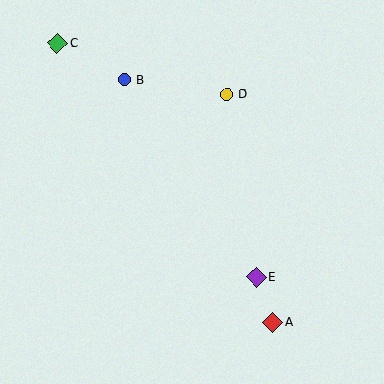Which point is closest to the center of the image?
Point D at (227, 94) is closest to the center.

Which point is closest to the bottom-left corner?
Point E is closest to the bottom-left corner.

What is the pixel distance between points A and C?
The distance between A and C is 353 pixels.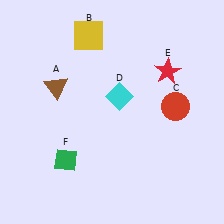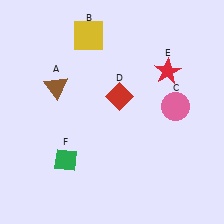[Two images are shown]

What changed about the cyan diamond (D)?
In Image 1, D is cyan. In Image 2, it changed to red.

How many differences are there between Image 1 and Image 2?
There are 2 differences between the two images.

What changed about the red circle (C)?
In Image 1, C is red. In Image 2, it changed to pink.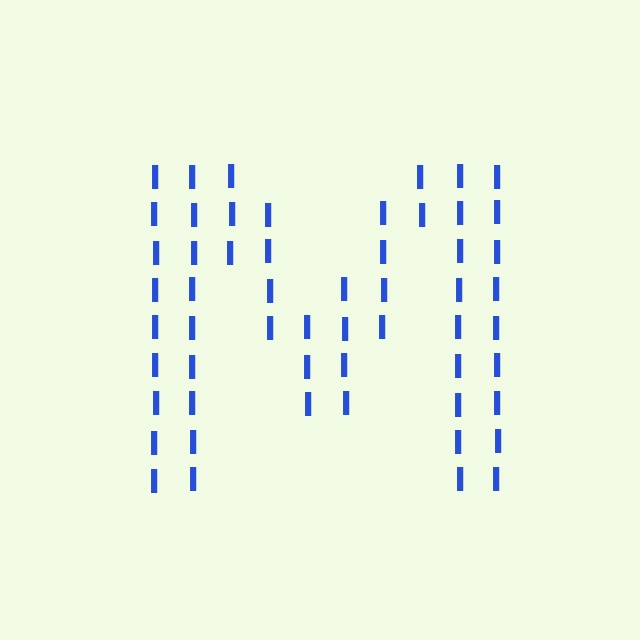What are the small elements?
The small elements are letter I's.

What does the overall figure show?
The overall figure shows the letter M.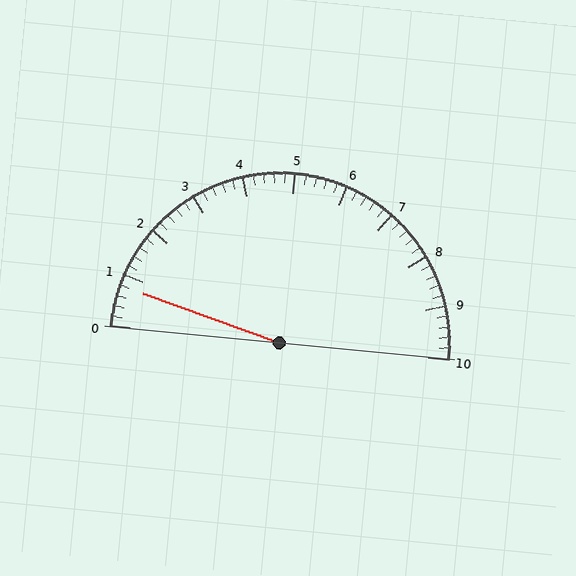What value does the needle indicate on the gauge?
The needle indicates approximately 0.8.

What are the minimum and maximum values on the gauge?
The gauge ranges from 0 to 10.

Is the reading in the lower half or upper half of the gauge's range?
The reading is in the lower half of the range (0 to 10).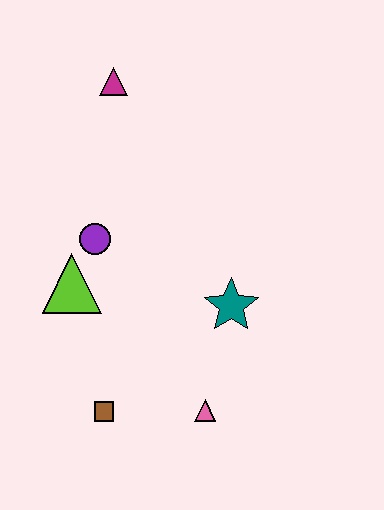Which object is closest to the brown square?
The pink triangle is closest to the brown square.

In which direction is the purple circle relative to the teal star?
The purple circle is to the left of the teal star.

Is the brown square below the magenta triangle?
Yes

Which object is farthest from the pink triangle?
The magenta triangle is farthest from the pink triangle.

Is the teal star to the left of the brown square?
No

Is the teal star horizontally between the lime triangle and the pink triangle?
No